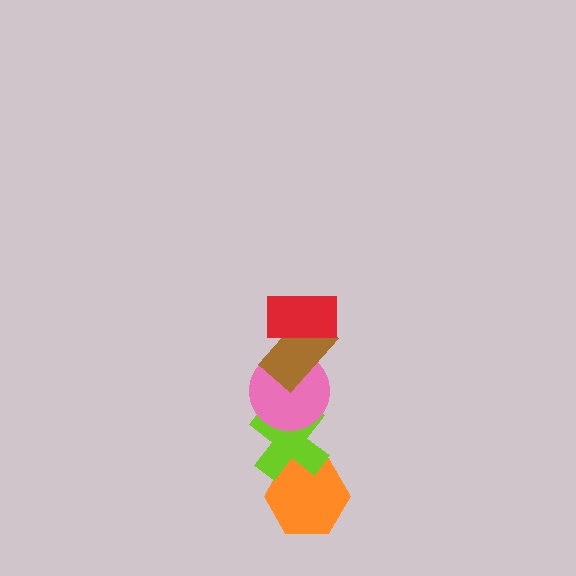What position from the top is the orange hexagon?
The orange hexagon is 5th from the top.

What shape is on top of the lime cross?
The pink circle is on top of the lime cross.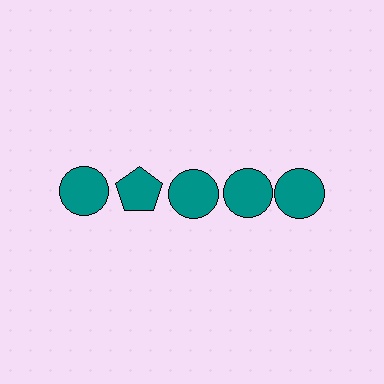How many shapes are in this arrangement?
There are 5 shapes arranged in a grid pattern.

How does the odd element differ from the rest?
It has a different shape: pentagon instead of circle.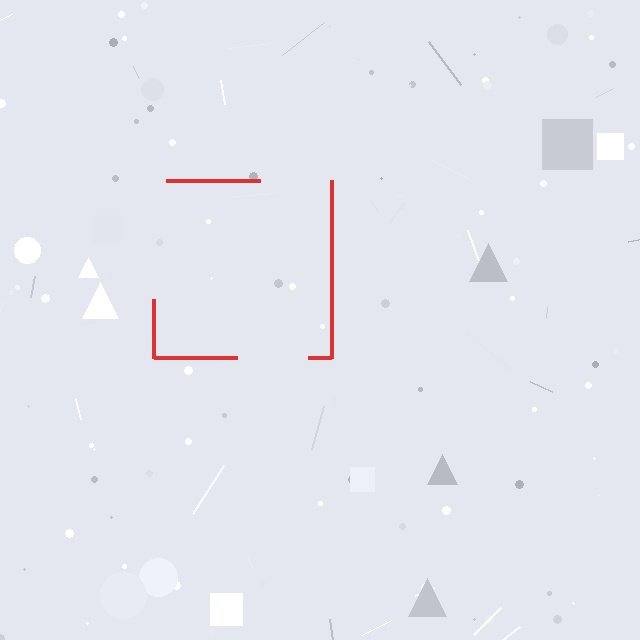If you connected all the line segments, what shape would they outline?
They would outline a square.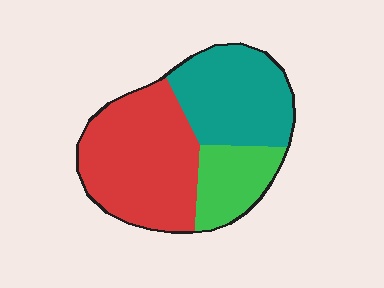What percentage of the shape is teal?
Teal takes up about one third (1/3) of the shape.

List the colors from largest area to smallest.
From largest to smallest: red, teal, green.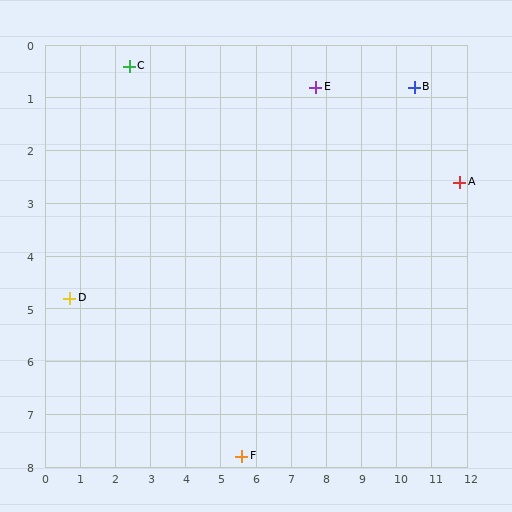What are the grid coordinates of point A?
Point A is at approximately (11.8, 2.6).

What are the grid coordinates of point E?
Point E is at approximately (7.7, 0.8).